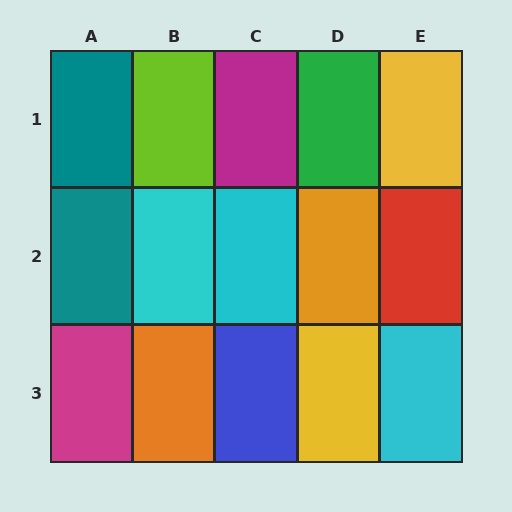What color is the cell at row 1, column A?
Teal.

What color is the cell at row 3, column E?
Cyan.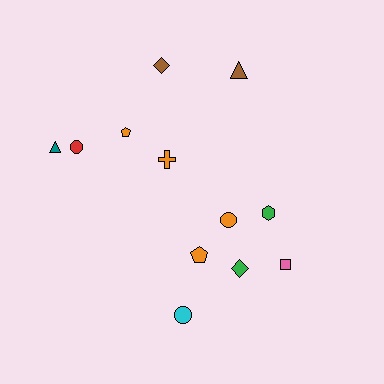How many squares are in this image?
There is 1 square.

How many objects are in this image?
There are 12 objects.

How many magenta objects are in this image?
There are no magenta objects.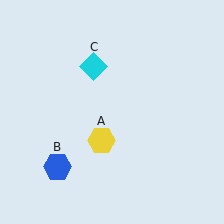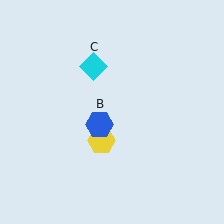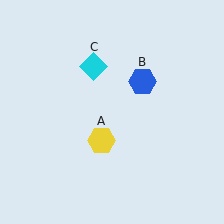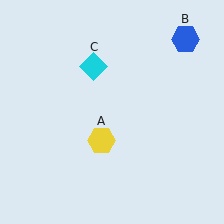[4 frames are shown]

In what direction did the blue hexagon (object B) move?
The blue hexagon (object B) moved up and to the right.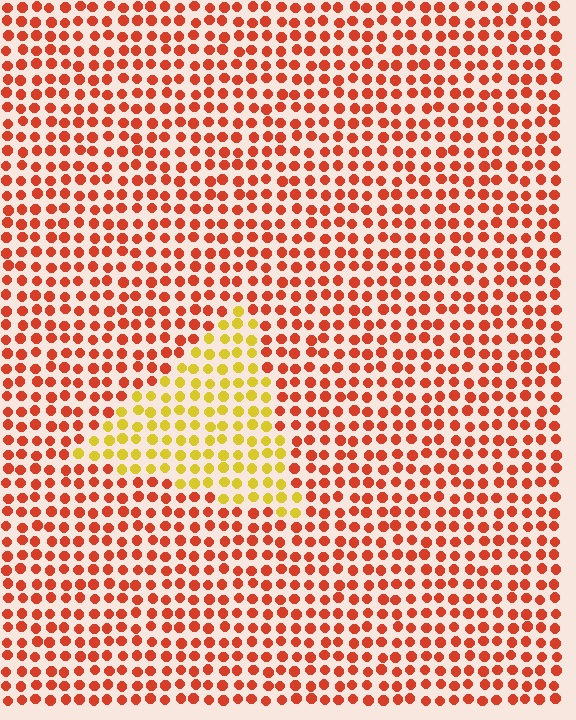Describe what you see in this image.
The image is filled with small red elements in a uniform arrangement. A triangle-shaped region is visible where the elements are tinted to a slightly different hue, forming a subtle color boundary.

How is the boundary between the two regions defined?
The boundary is defined purely by a slight shift in hue (about 48 degrees). Spacing, size, and orientation are identical on both sides.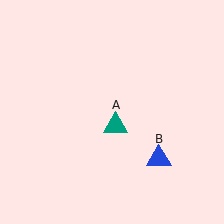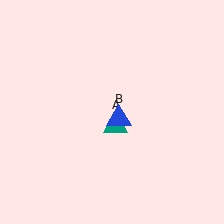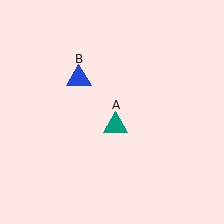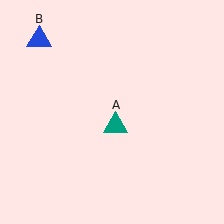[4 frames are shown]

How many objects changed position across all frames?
1 object changed position: blue triangle (object B).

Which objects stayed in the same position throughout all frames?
Teal triangle (object A) remained stationary.